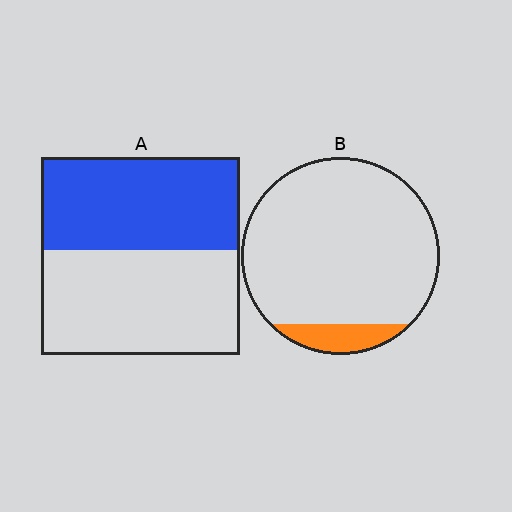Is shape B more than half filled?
No.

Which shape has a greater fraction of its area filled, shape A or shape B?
Shape A.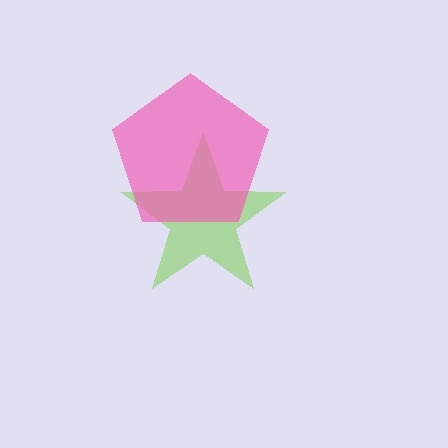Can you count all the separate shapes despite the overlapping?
Yes, there are 2 separate shapes.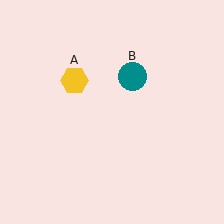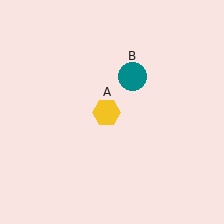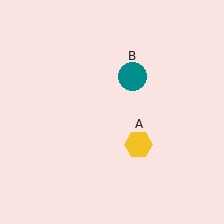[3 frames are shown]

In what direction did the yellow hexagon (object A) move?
The yellow hexagon (object A) moved down and to the right.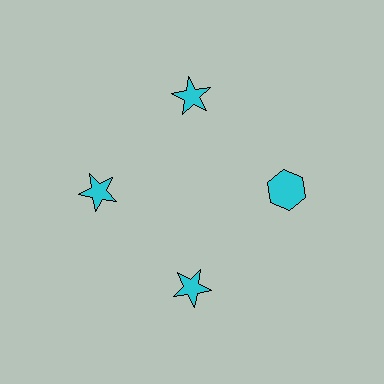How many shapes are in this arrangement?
There are 4 shapes arranged in a ring pattern.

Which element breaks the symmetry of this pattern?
The cyan hexagon at roughly the 3 o'clock position breaks the symmetry. All other shapes are cyan stars.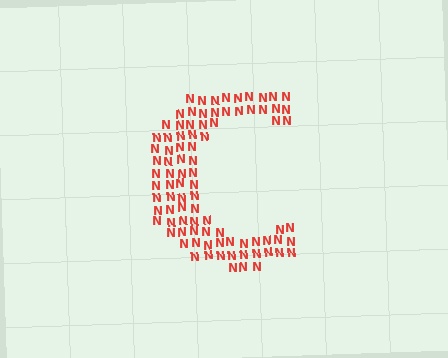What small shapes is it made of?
It is made of small letter N's.